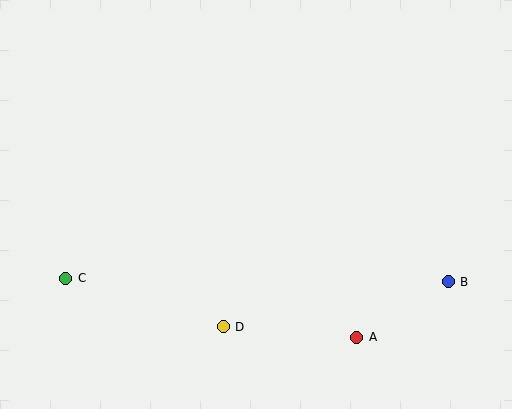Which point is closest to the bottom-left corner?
Point C is closest to the bottom-left corner.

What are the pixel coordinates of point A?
Point A is at (357, 337).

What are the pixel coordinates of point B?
Point B is at (448, 282).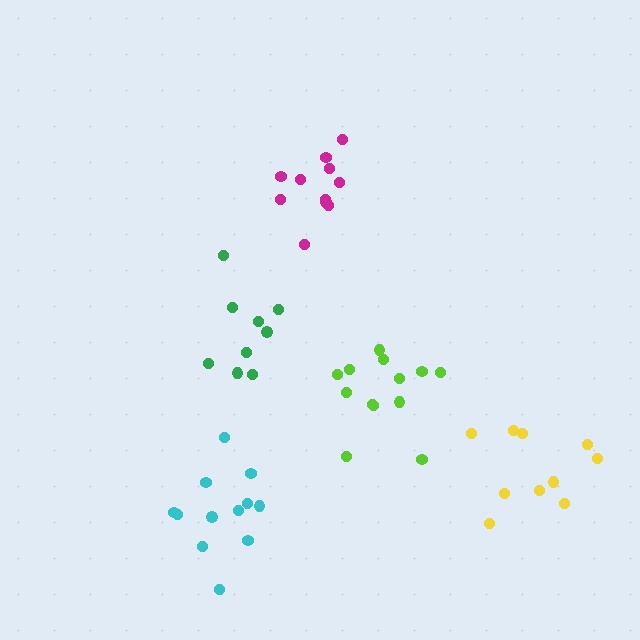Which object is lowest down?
The cyan cluster is bottommost.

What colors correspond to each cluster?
The clusters are colored: green, magenta, cyan, lime, yellow.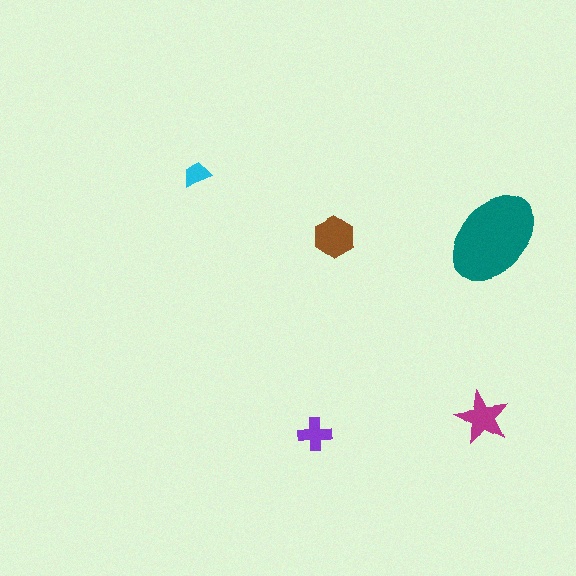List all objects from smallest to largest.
The cyan trapezoid, the purple cross, the magenta star, the brown hexagon, the teal ellipse.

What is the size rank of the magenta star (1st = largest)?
3rd.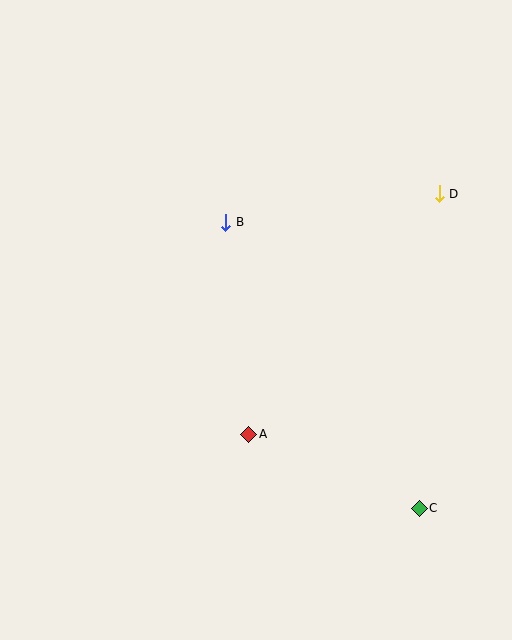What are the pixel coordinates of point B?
Point B is at (226, 222).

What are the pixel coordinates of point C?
Point C is at (419, 508).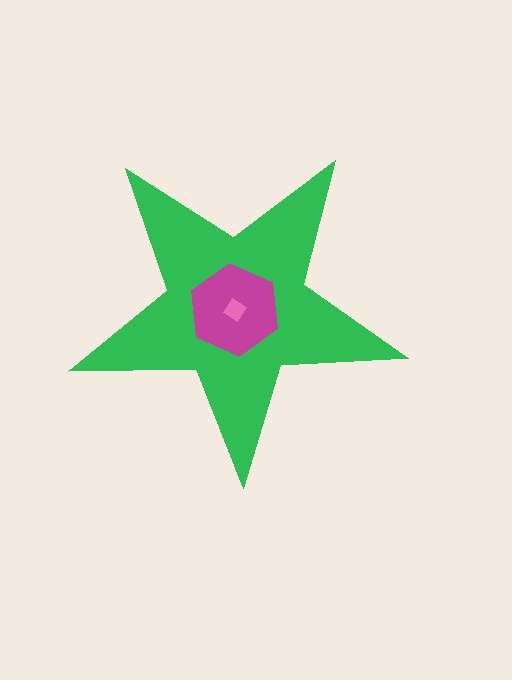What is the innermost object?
The pink diamond.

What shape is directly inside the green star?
The magenta hexagon.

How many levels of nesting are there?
3.